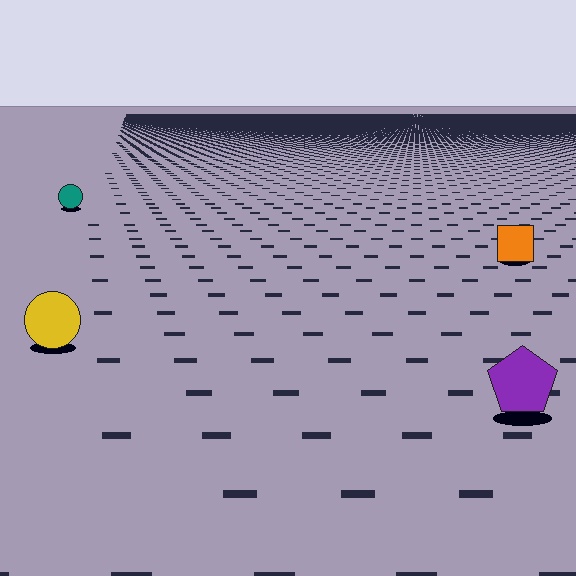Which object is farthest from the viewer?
The teal circle is farthest from the viewer. It appears smaller and the ground texture around it is denser.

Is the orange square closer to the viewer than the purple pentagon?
No. The purple pentagon is closer — you can tell from the texture gradient: the ground texture is coarser near it.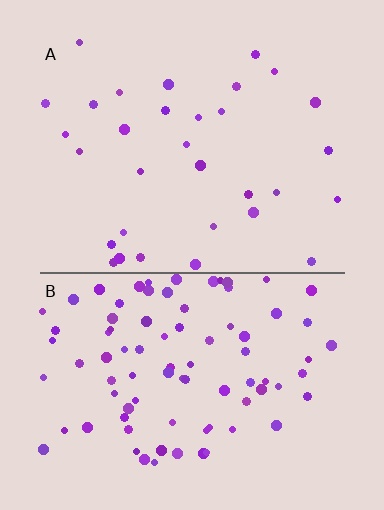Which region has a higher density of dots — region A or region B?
B (the bottom).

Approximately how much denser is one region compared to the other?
Approximately 2.7× — region B over region A.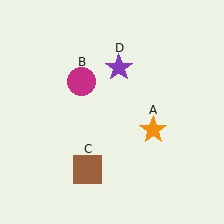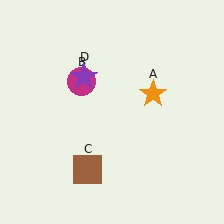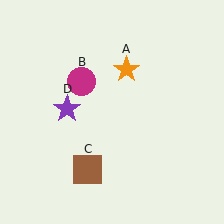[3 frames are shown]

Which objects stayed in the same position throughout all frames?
Magenta circle (object B) and brown square (object C) remained stationary.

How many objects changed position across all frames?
2 objects changed position: orange star (object A), purple star (object D).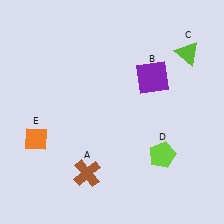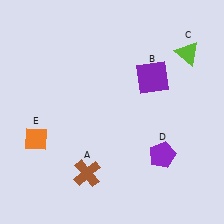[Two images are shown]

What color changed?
The pentagon (D) changed from lime in Image 1 to purple in Image 2.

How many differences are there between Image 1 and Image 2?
There is 1 difference between the two images.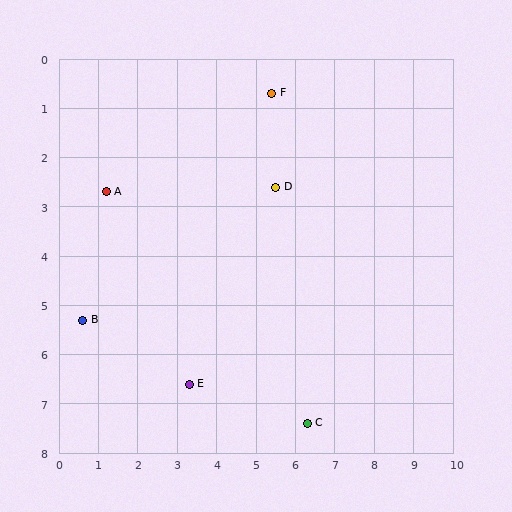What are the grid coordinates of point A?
Point A is at approximately (1.2, 2.7).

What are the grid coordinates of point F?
Point F is at approximately (5.4, 0.7).